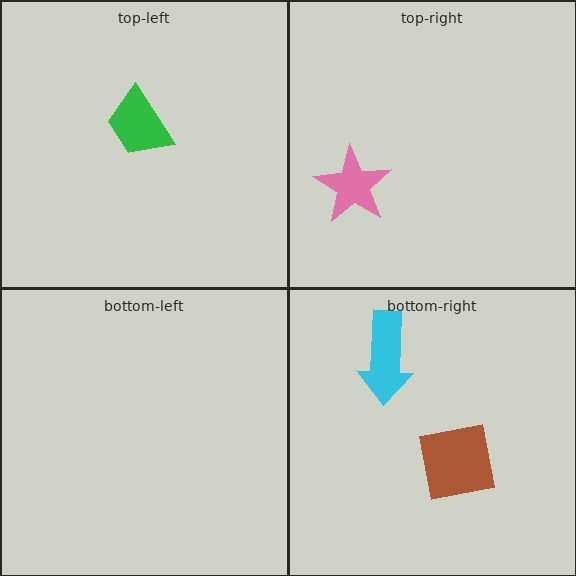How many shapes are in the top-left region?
1.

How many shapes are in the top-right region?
1.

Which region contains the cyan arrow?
The bottom-right region.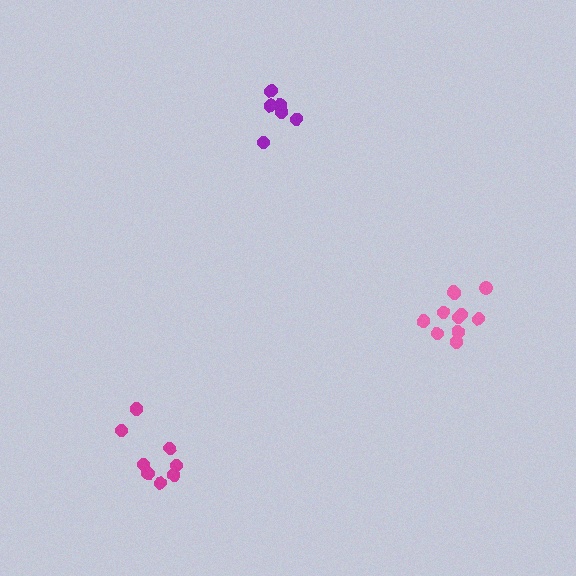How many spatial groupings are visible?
There are 3 spatial groupings.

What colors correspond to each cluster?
The clusters are colored: magenta, pink, purple.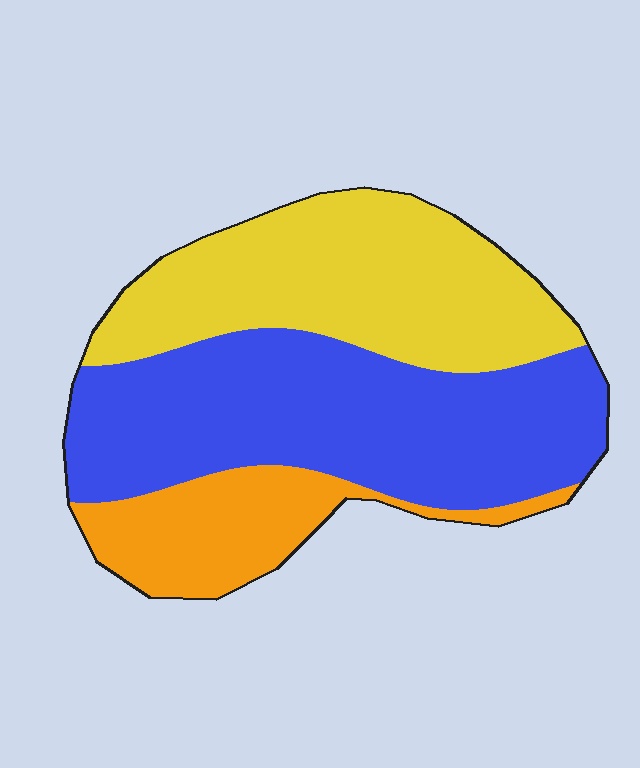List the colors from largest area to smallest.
From largest to smallest: blue, yellow, orange.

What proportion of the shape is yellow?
Yellow covers about 35% of the shape.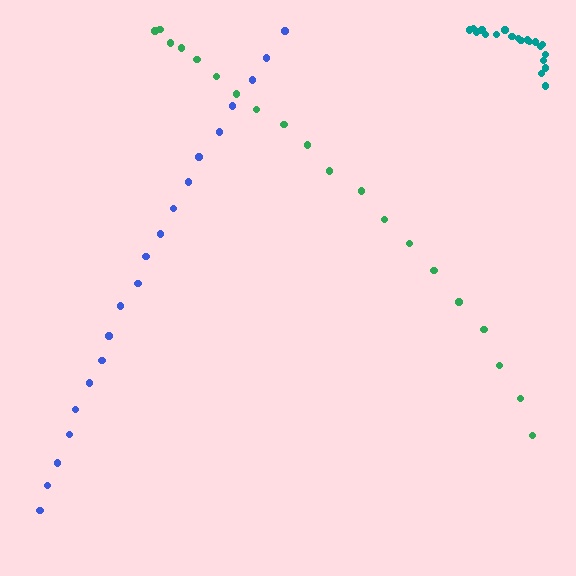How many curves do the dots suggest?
There are 3 distinct paths.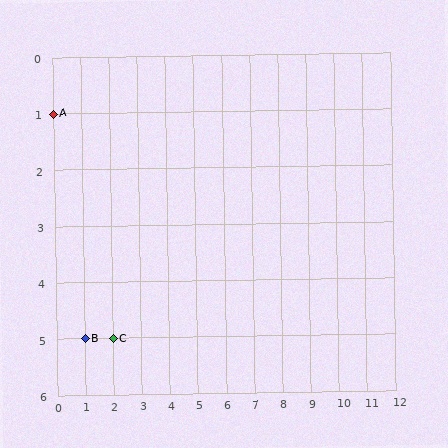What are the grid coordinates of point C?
Point C is at grid coordinates (2, 5).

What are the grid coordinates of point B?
Point B is at grid coordinates (1, 5).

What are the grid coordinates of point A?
Point A is at grid coordinates (0, 1).